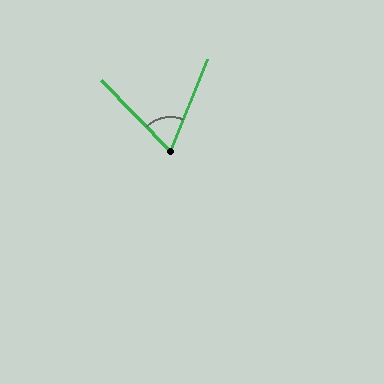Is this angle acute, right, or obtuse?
It is acute.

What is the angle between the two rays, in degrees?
Approximately 66 degrees.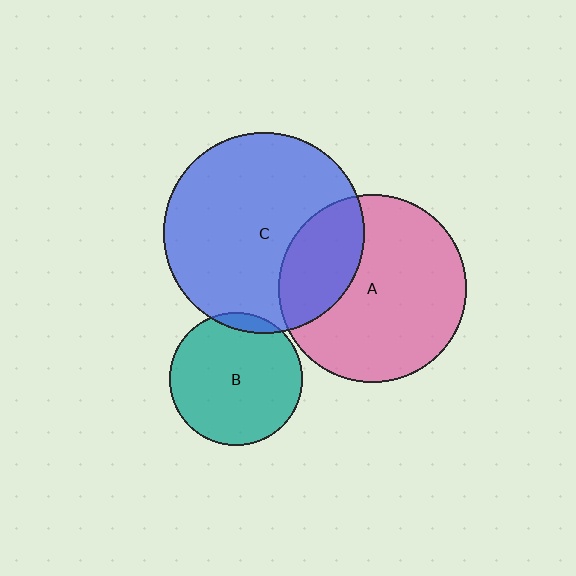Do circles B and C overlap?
Yes.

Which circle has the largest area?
Circle C (blue).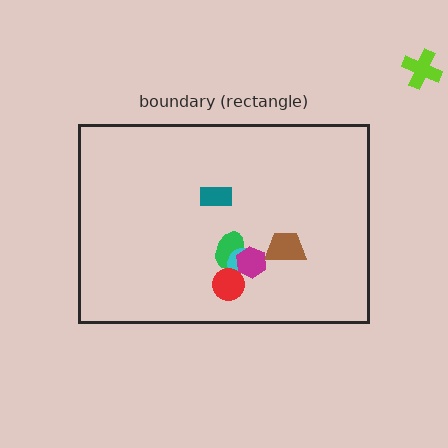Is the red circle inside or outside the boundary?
Inside.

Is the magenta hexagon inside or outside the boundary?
Inside.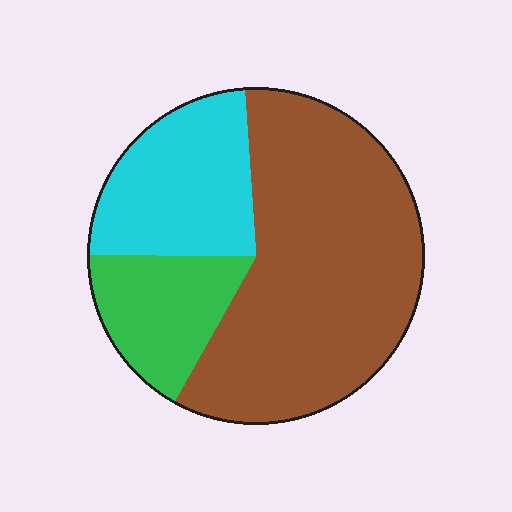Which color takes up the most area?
Brown, at roughly 60%.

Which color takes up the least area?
Green, at roughly 15%.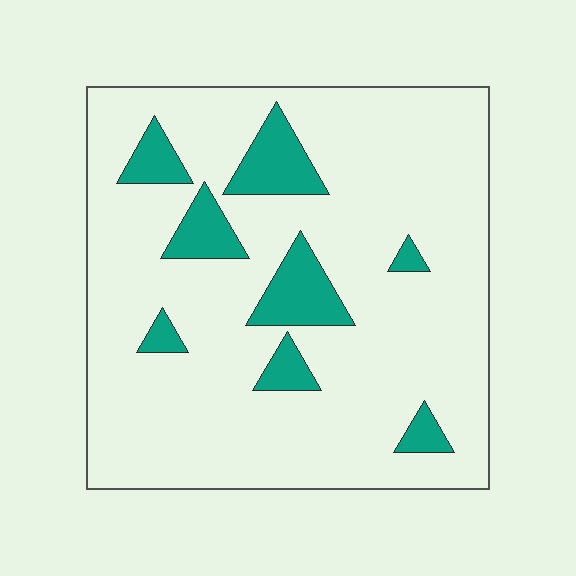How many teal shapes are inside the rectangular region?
8.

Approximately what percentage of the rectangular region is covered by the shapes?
Approximately 15%.